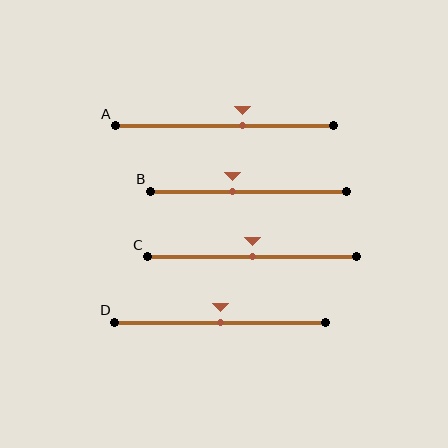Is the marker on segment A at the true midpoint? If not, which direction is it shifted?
No, the marker on segment A is shifted to the right by about 8% of the segment length.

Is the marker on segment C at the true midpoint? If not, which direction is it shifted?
Yes, the marker on segment C is at the true midpoint.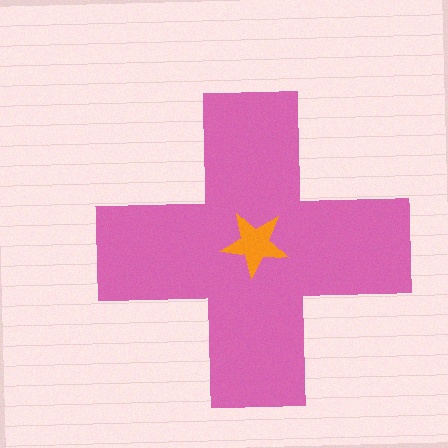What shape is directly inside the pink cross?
The orange star.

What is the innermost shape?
The orange star.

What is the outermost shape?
The pink cross.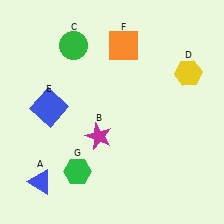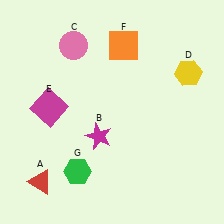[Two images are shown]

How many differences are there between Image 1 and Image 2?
There are 3 differences between the two images.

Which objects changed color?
A changed from blue to red. C changed from green to pink. E changed from blue to magenta.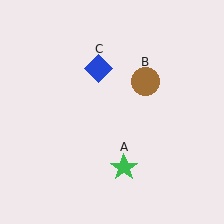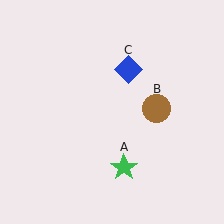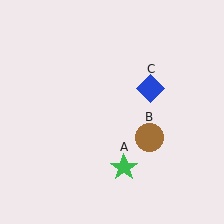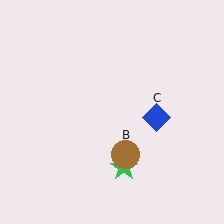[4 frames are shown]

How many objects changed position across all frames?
2 objects changed position: brown circle (object B), blue diamond (object C).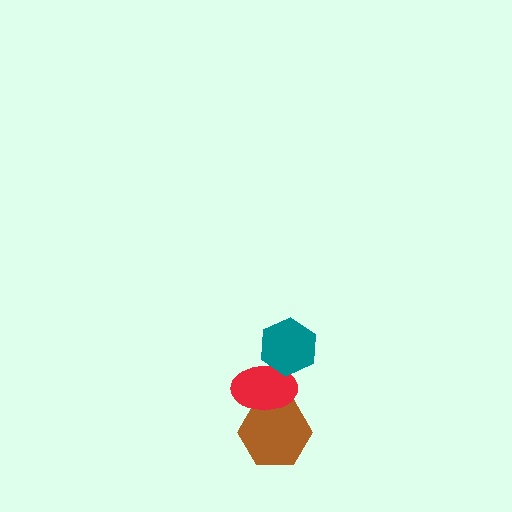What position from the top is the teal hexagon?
The teal hexagon is 1st from the top.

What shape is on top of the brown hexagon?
The red ellipse is on top of the brown hexagon.